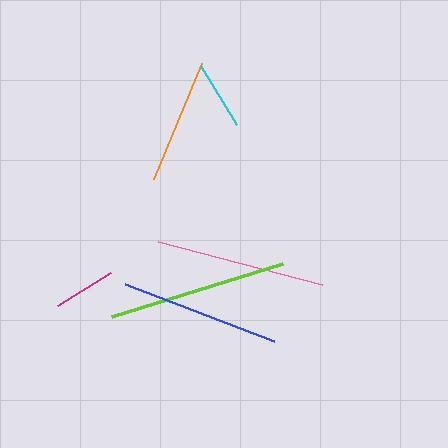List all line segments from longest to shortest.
From longest to shortest: lime, pink, blue, orange, cyan, magenta.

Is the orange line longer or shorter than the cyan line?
The orange line is longer than the cyan line.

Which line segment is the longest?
The lime line is the longest at approximately 179 pixels.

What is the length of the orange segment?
The orange segment is approximately 126 pixels long.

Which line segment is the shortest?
The magenta line is the shortest at approximately 63 pixels.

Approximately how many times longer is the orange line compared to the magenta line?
The orange line is approximately 2.0 times the length of the magenta line.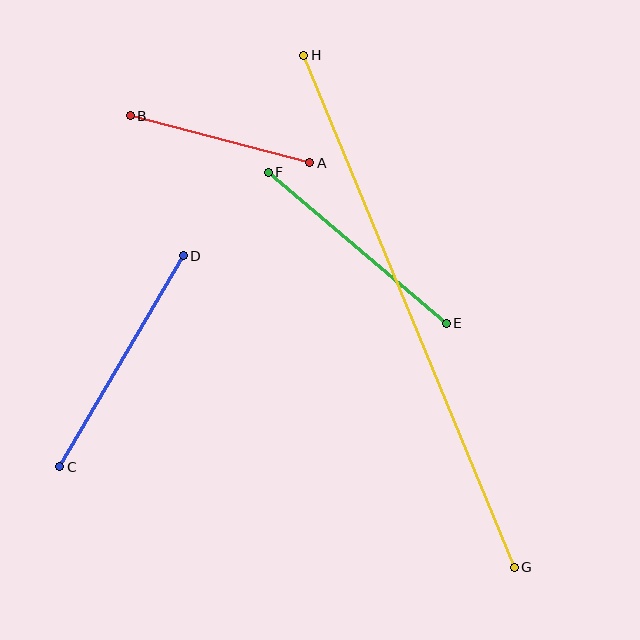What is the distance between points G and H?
The distance is approximately 554 pixels.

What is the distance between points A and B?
The distance is approximately 186 pixels.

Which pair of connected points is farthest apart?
Points G and H are farthest apart.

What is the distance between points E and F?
The distance is approximately 234 pixels.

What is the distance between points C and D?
The distance is approximately 245 pixels.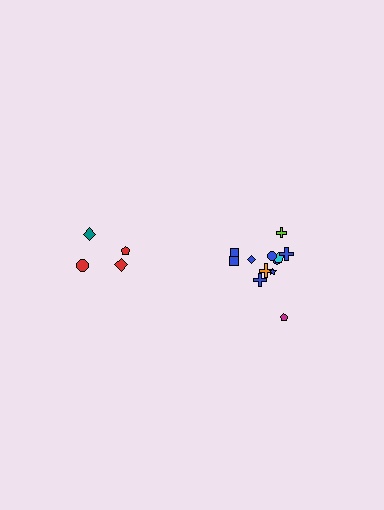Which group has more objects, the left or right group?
The right group.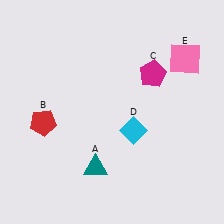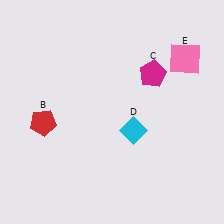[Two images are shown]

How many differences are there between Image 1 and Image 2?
There is 1 difference between the two images.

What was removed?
The teal triangle (A) was removed in Image 2.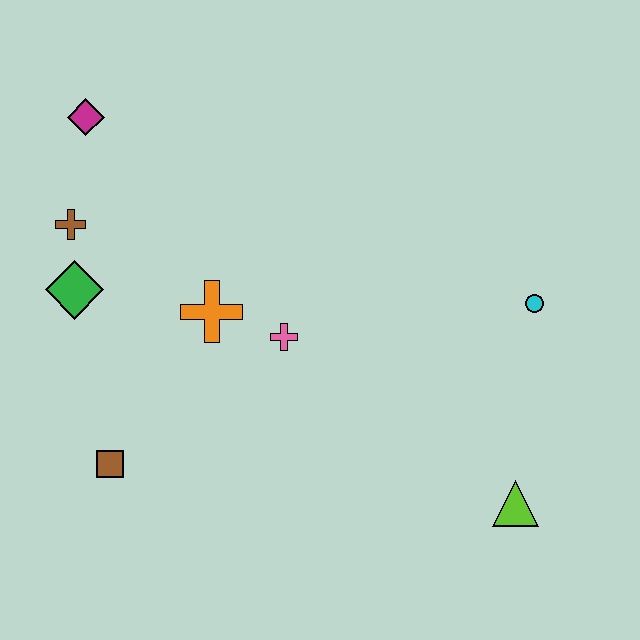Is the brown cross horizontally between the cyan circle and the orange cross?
No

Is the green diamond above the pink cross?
Yes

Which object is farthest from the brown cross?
The lime triangle is farthest from the brown cross.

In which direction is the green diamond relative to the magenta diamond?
The green diamond is below the magenta diamond.